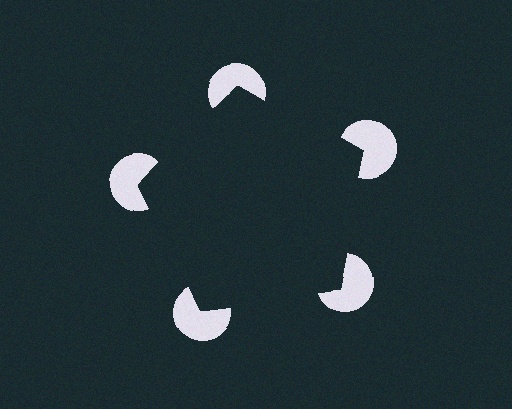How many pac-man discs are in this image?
There are 5 — one at each vertex of the illusory pentagon.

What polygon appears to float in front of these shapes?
An illusory pentagon — its edges are inferred from the aligned wedge cuts in the pac-man discs, not physically drawn.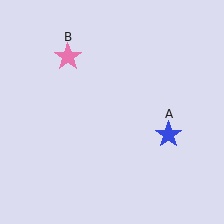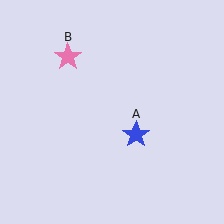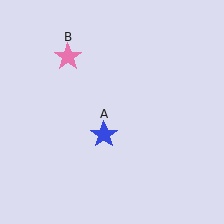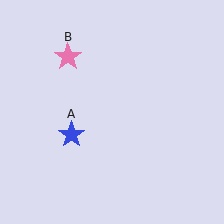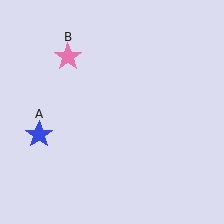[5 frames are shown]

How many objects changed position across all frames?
1 object changed position: blue star (object A).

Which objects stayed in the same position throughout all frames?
Pink star (object B) remained stationary.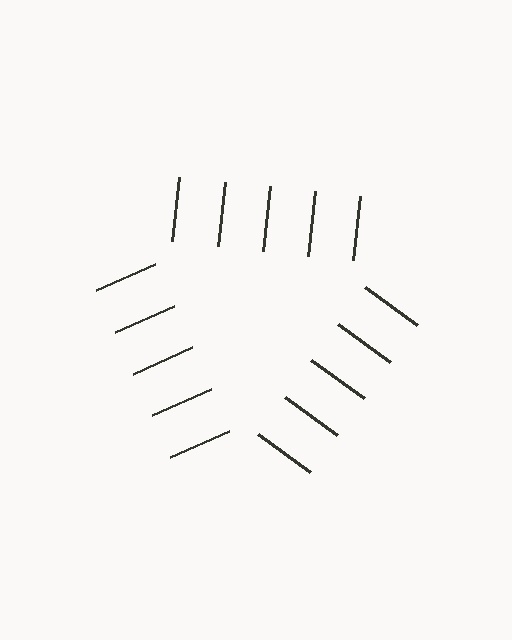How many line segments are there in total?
15 — 5 along each of the 3 edges.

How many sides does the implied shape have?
3 sides — the line-ends trace a triangle.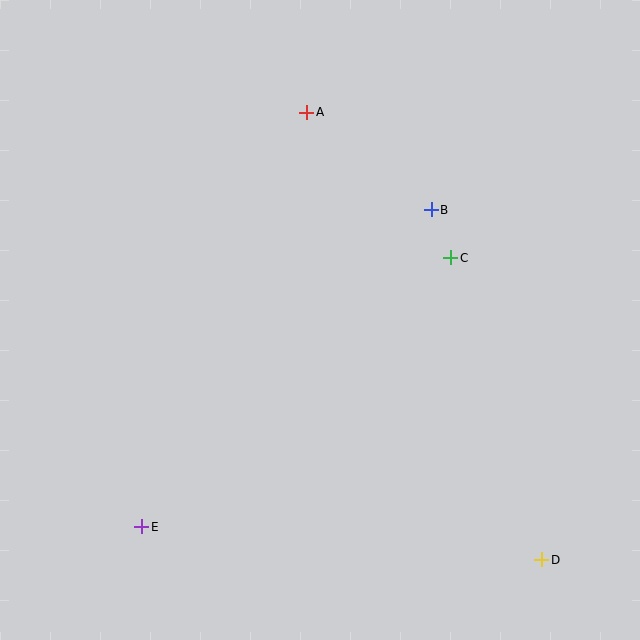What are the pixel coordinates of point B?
Point B is at (431, 210).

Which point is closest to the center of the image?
Point C at (451, 258) is closest to the center.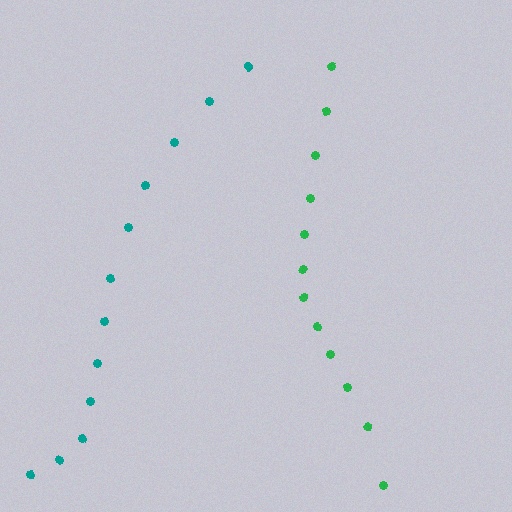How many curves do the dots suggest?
There are 2 distinct paths.